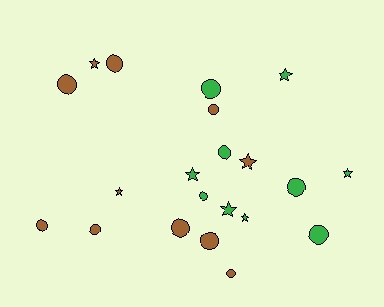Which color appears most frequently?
Brown, with 11 objects.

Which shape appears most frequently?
Circle, with 13 objects.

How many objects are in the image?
There are 21 objects.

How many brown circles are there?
There are 8 brown circles.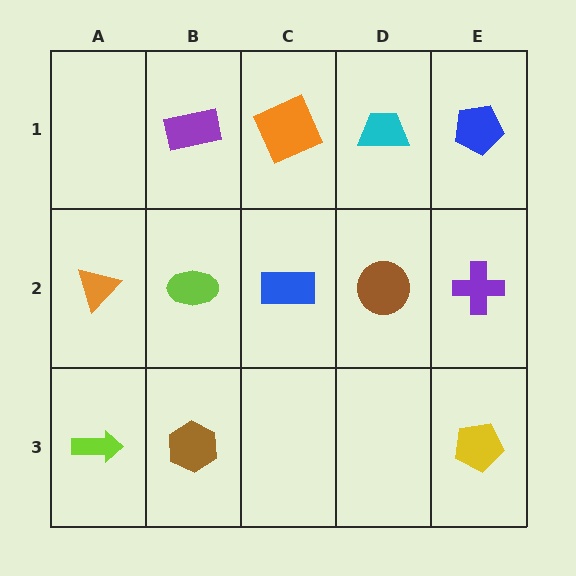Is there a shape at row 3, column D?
No, that cell is empty.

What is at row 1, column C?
An orange square.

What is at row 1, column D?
A cyan trapezoid.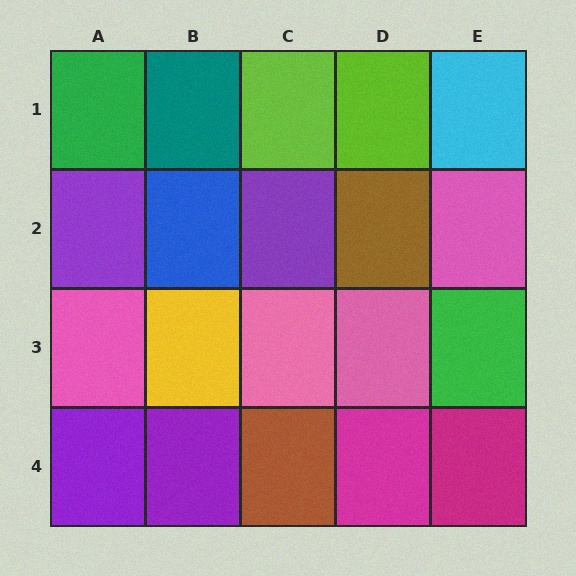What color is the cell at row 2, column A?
Purple.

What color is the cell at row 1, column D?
Lime.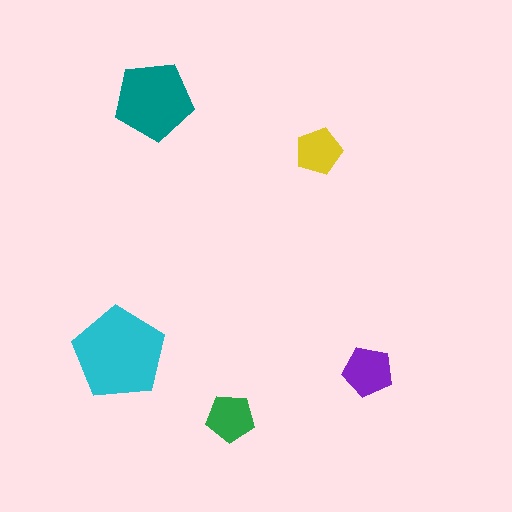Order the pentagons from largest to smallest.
the cyan one, the teal one, the purple one, the green one, the yellow one.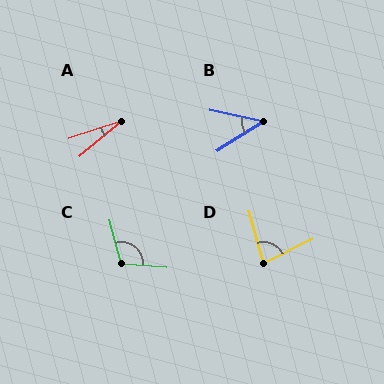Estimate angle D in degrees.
Approximately 79 degrees.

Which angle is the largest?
C, at approximately 109 degrees.